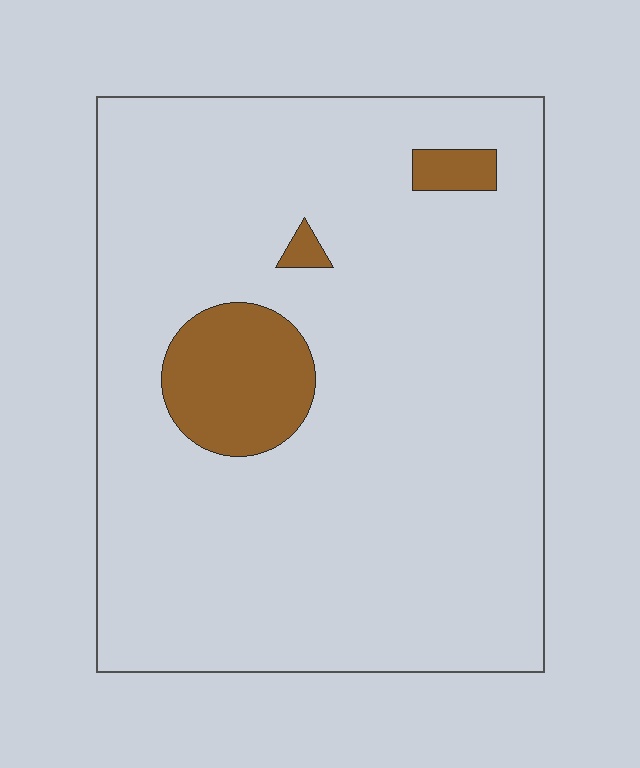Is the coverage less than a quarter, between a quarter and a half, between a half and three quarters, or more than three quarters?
Less than a quarter.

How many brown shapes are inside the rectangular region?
3.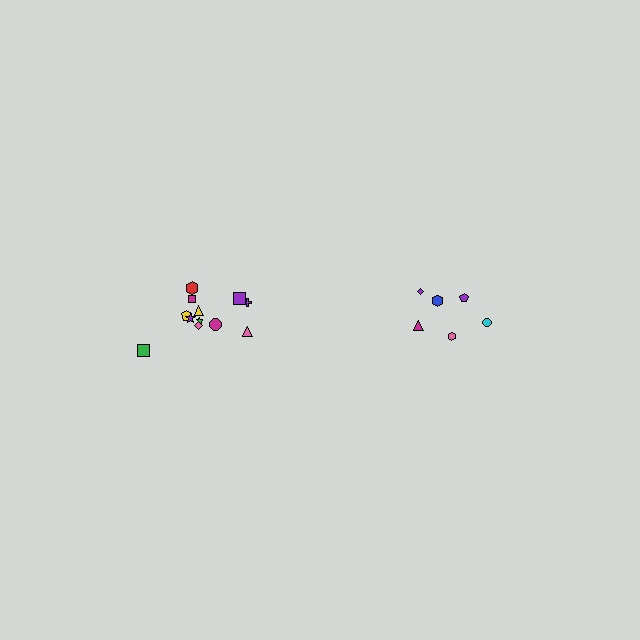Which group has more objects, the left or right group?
The left group.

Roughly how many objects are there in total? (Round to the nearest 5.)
Roughly 20 objects in total.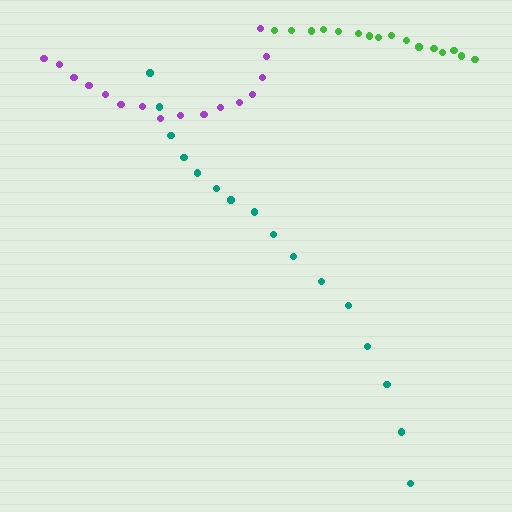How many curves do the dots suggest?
There are 3 distinct paths.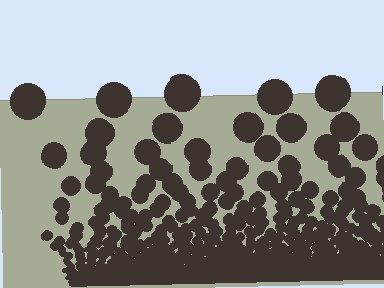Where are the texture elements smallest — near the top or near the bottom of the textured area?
Near the bottom.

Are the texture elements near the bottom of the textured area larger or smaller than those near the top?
Smaller. The gradient is inverted — elements near the bottom are smaller and denser.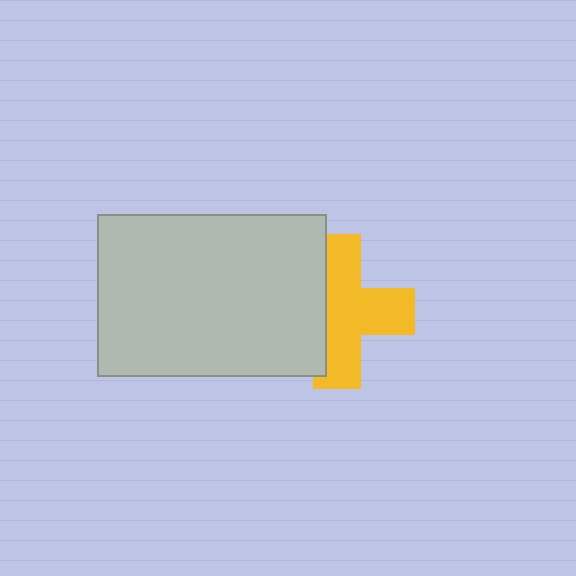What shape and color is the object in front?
The object in front is a light gray rectangle.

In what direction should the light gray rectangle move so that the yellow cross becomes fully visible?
The light gray rectangle should move left. That is the shortest direction to clear the overlap and leave the yellow cross fully visible.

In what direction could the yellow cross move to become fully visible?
The yellow cross could move right. That would shift it out from behind the light gray rectangle entirely.